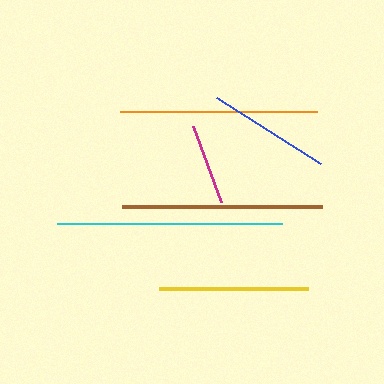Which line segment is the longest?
The cyan line is the longest at approximately 225 pixels.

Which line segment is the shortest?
The magenta line is the shortest at approximately 82 pixels.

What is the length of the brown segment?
The brown segment is approximately 200 pixels long.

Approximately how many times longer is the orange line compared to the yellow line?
The orange line is approximately 1.3 times the length of the yellow line.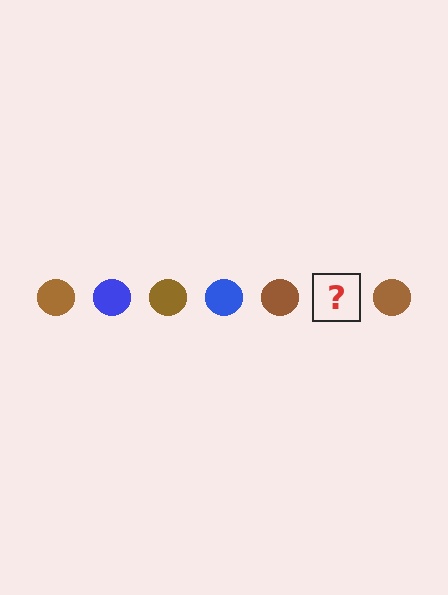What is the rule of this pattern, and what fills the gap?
The rule is that the pattern cycles through brown, blue circles. The gap should be filled with a blue circle.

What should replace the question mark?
The question mark should be replaced with a blue circle.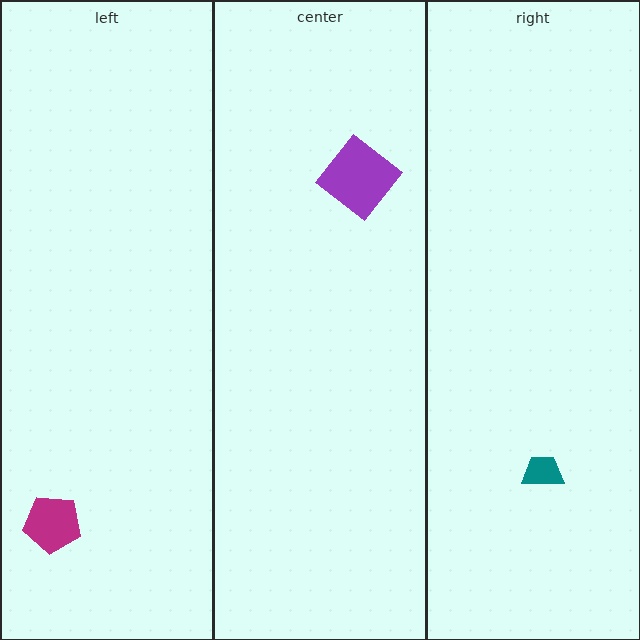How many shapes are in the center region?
1.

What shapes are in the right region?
The teal trapezoid.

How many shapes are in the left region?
1.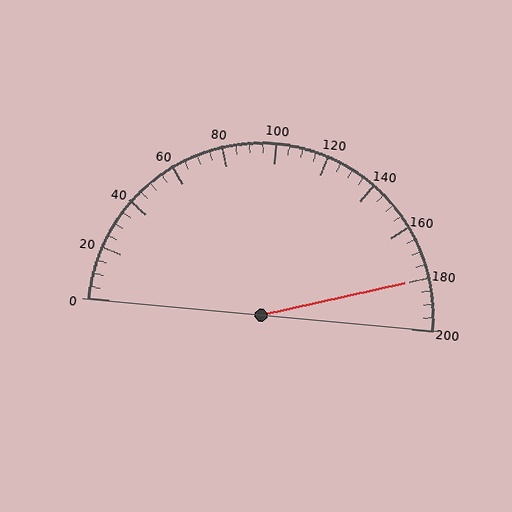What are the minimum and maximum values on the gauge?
The gauge ranges from 0 to 200.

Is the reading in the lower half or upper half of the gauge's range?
The reading is in the upper half of the range (0 to 200).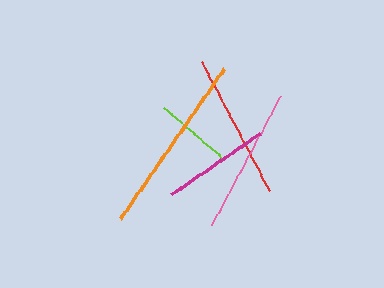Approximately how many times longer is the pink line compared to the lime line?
The pink line is approximately 1.8 times the length of the lime line.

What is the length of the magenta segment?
The magenta segment is approximately 107 pixels long.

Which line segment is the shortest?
The lime line is the shortest at approximately 80 pixels.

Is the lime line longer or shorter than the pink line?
The pink line is longer than the lime line.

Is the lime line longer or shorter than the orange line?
The orange line is longer than the lime line.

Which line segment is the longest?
The orange line is the longest at approximately 182 pixels.